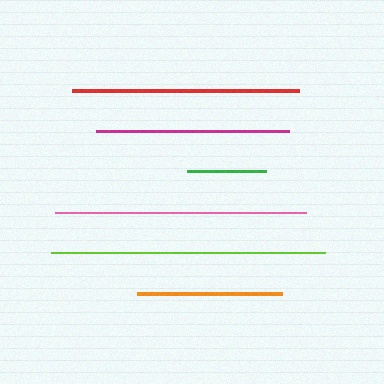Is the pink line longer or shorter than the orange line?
The pink line is longer than the orange line.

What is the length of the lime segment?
The lime segment is approximately 274 pixels long.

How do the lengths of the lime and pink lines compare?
The lime and pink lines are approximately the same length.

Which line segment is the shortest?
The green line is the shortest at approximately 79 pixels.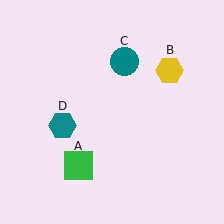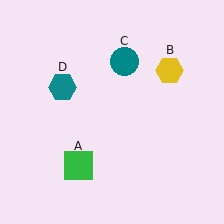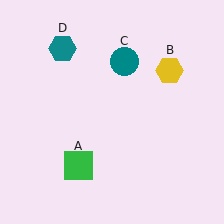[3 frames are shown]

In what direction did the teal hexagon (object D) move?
The teal hexagon (object D) moved up.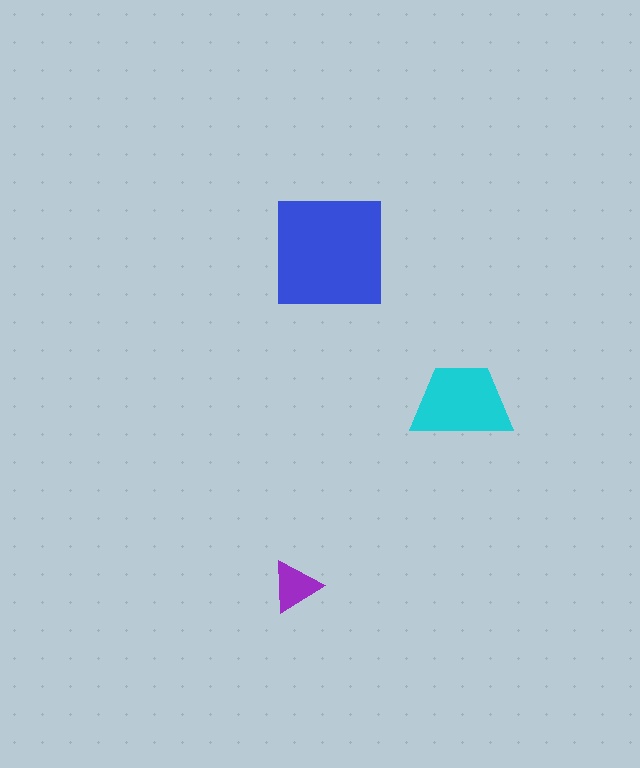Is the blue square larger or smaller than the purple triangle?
Larger.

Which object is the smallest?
The purple triangle.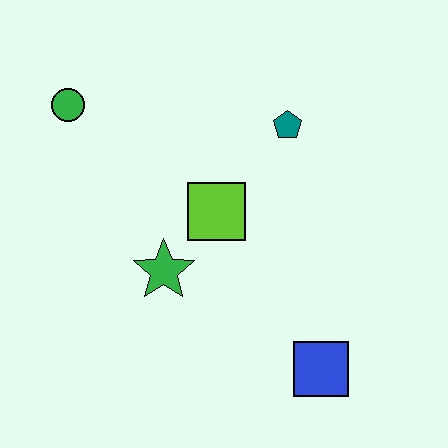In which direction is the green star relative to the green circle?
The green star is below the green circle.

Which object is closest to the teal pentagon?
The lime square is closest to the teal pentagon.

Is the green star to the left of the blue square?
Yes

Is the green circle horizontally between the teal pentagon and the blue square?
No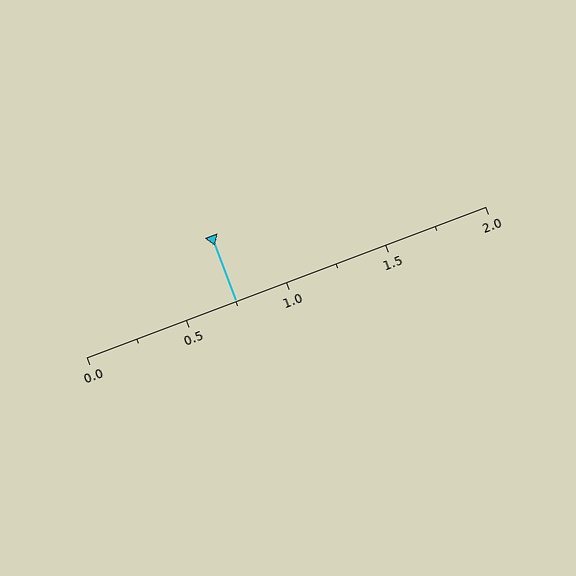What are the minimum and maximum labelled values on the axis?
The axis runs from 0.0 to 2.0.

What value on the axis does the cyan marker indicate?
The marker indicates approximately 0.75.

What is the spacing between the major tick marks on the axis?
The major ticks are spaced 0.5 apart.